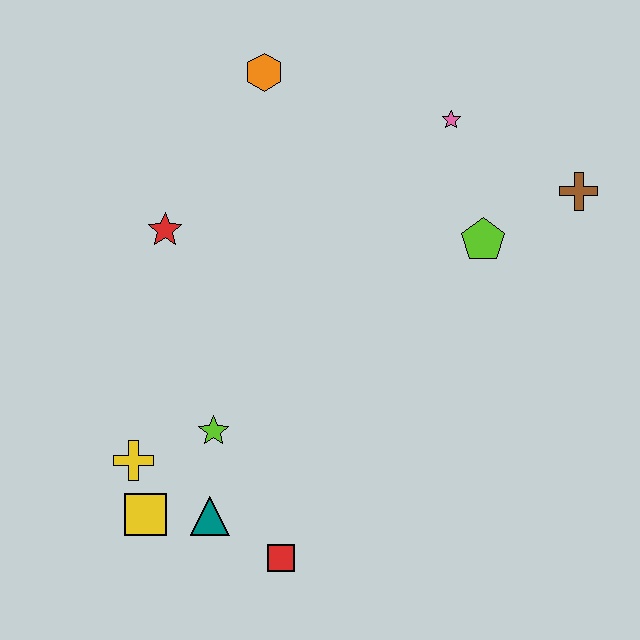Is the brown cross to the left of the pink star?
No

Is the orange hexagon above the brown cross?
Yes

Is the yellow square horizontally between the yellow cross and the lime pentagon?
Yes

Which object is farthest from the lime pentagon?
The yellow square is farthest from the lime pentagon.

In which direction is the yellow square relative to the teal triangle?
The yellow square is to the left of the teal triangle.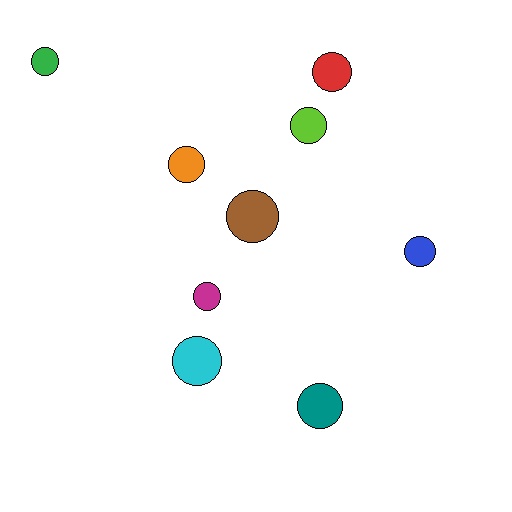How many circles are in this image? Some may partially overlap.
There are 9 circles.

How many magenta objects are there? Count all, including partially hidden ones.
There is 1 magenta object.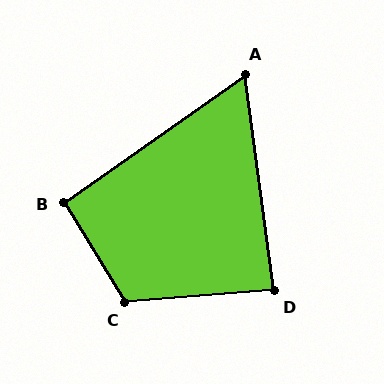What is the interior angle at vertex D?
Approximately 87 degrees (approximately right).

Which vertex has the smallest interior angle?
A, at approximately 63 degrees.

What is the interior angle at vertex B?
Approximately 93 degrees (approximately right).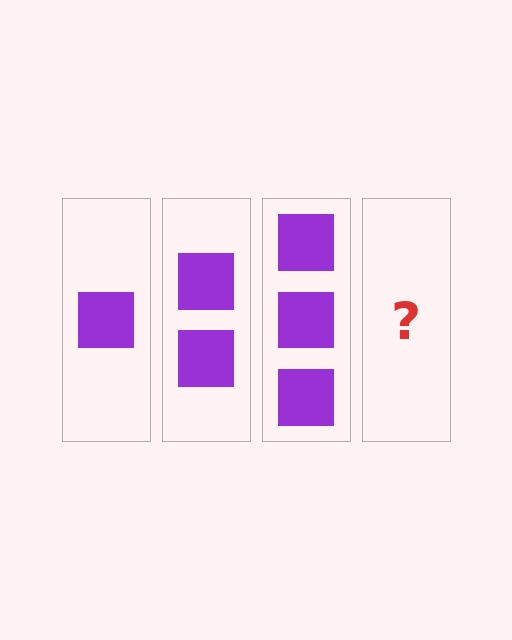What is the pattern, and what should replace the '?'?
The pattern is that each step adds one more square. The '?' should be 4 squares.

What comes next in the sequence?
The next element should be 4 squares.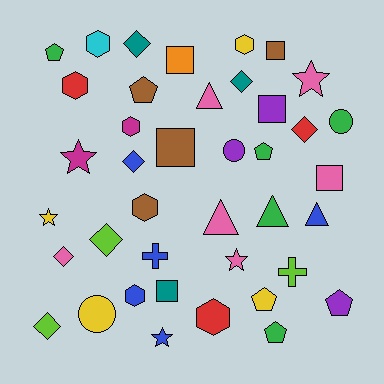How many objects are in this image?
There are 40 objects.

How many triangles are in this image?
There are 4 triangles.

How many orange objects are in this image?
There is 1 orange object.